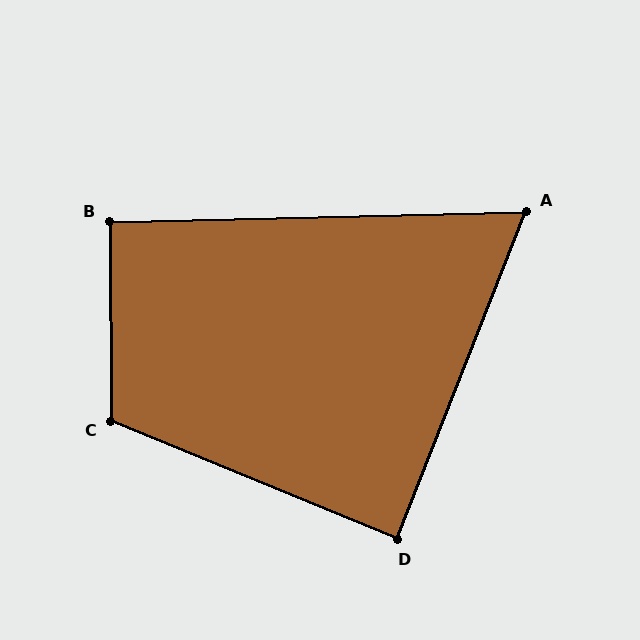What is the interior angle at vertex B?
Approximately 91 degrees (approximately right).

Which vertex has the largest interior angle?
C, at approximately 113 degrees.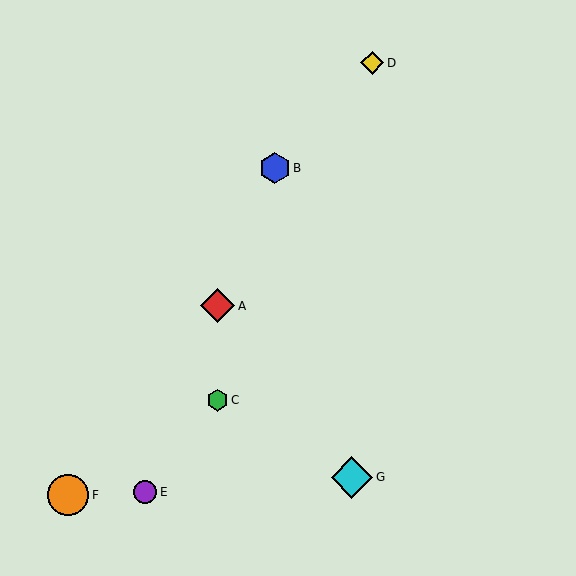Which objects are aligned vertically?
Objects A, C are aligned vertically.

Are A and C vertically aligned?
Yes, both are at x≈218.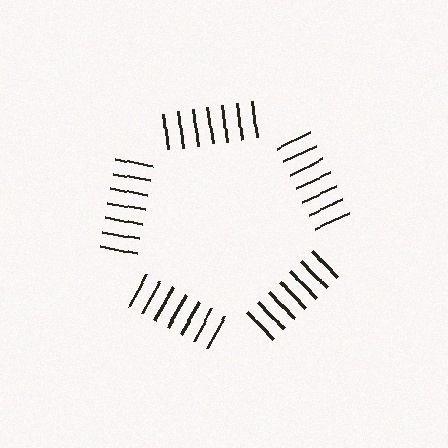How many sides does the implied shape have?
5 sides — the line-ends trace a pentagon.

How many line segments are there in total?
35 — 7 along each of the 5 edges.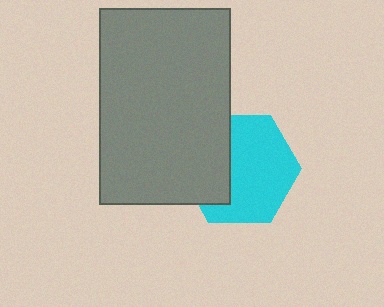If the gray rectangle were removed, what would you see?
You would see the complete cyan hexagon.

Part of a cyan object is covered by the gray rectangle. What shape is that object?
It is a hexagon.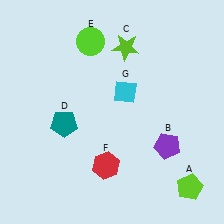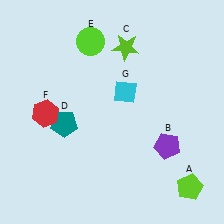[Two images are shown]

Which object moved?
The red hexagon (F) moved left.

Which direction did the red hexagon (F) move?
The red hexagon (F) moved left.